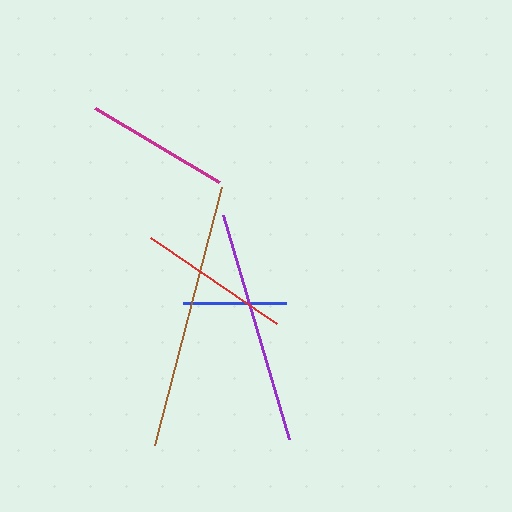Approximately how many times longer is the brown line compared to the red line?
The brown line is approximately 1.7 times the length of the red line.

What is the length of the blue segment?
The blue segment is approximately 103 pixels long.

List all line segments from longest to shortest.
From longest to shortest: brown, purple, red, magenta, blue.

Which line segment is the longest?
The brown line is the longest at approximately 267 pixels.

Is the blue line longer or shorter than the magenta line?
The magenta line is longer than the blue line.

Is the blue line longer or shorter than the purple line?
The purple line is longer than the blue line.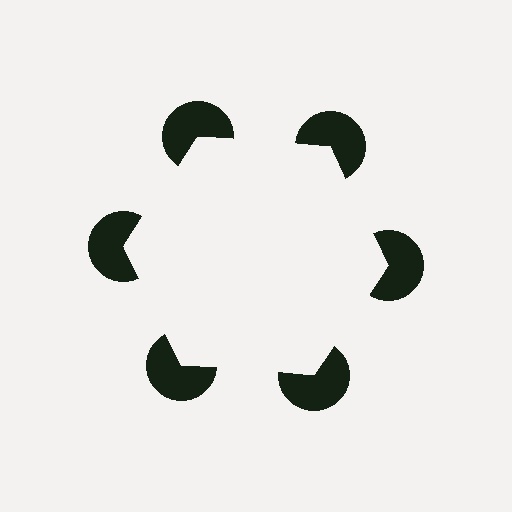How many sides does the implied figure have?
6 sides.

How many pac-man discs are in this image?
There are 6 — one at each vertex of the illusory hexagon.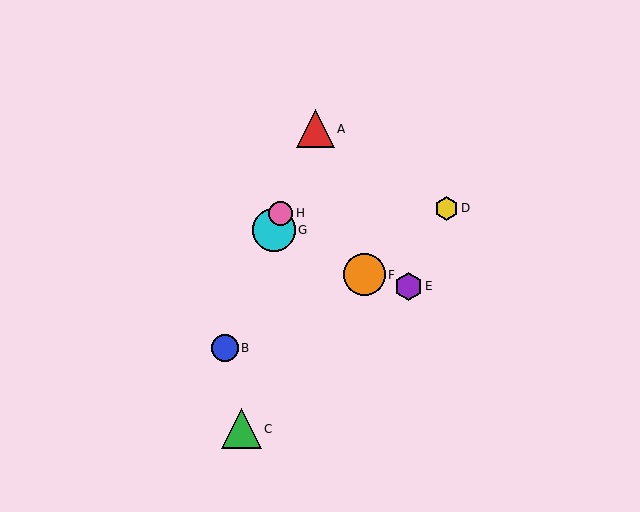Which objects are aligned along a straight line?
Objects A, B, G, H are aligned along a straight line.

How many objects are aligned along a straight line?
4 objects (A, B, G, H) are aligned along a straight line.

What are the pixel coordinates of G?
Object G is at (274, 230).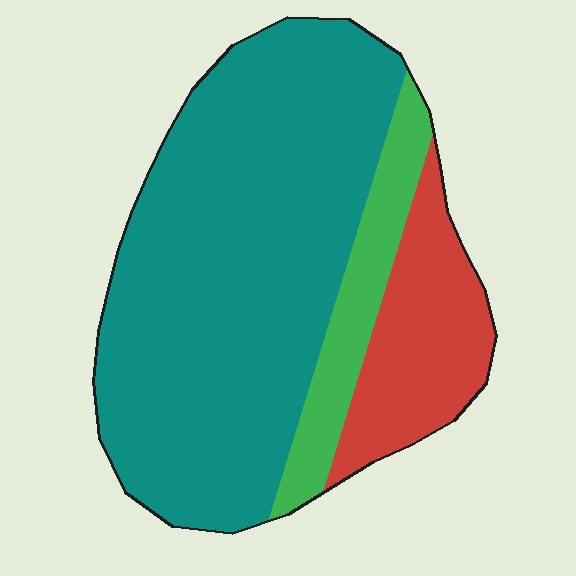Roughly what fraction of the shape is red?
Red covers around 20% of the shape.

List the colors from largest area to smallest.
From largest to smallest: teal, red, green.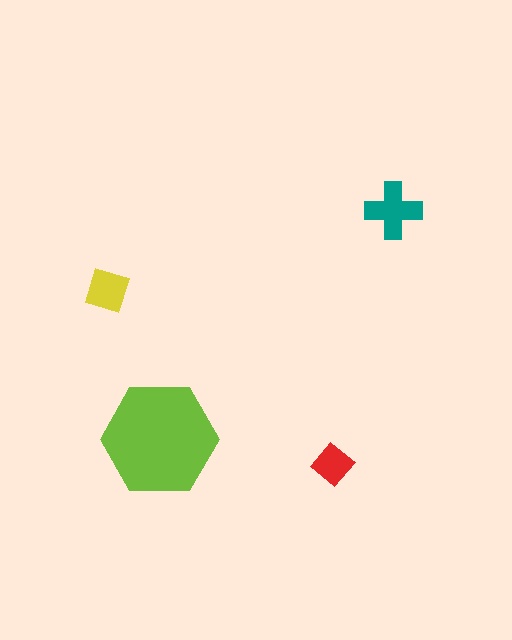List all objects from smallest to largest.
The red diamond, the yellow diamond, the teal cross, the lime hexagon.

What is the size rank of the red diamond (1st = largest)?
4th.